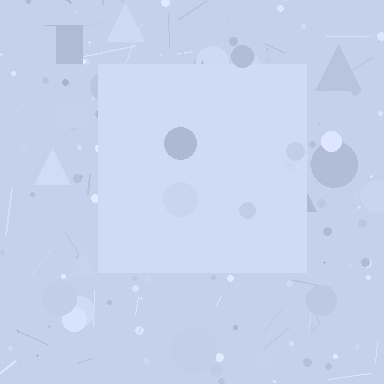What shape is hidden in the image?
A square is hidden in the image.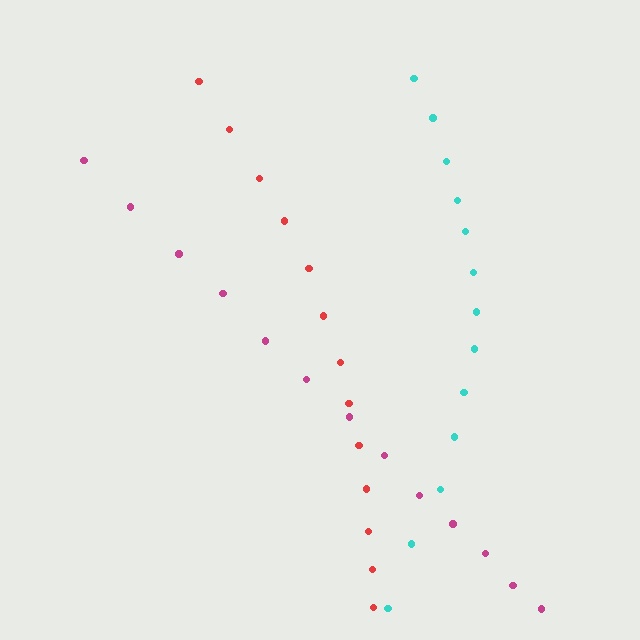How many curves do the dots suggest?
There are 3 distinct paths.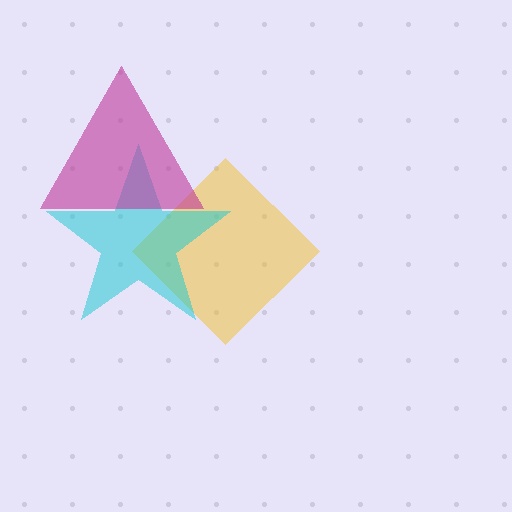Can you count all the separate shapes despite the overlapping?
Yes, there are 3 separate shapes.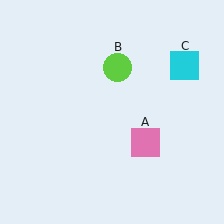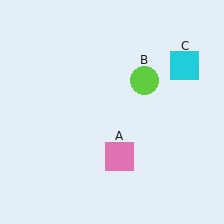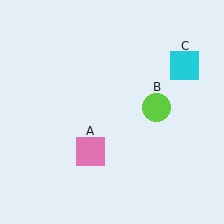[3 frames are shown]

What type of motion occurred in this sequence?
The pink square (object A), lime circle (object B) rotated clockwise around the center of the scene.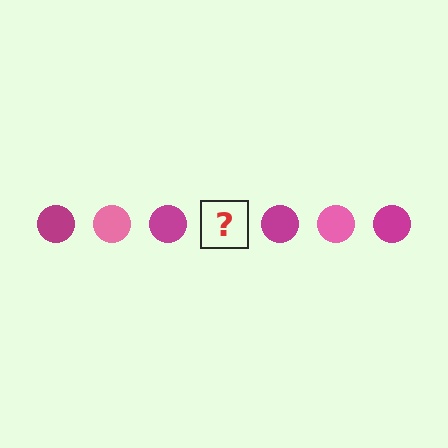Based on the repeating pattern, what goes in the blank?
The blank should be a pink circle.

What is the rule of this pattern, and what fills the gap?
The rule is that the pattern cycles through magenta, pink circles. The gap should be filled with a pink circle.